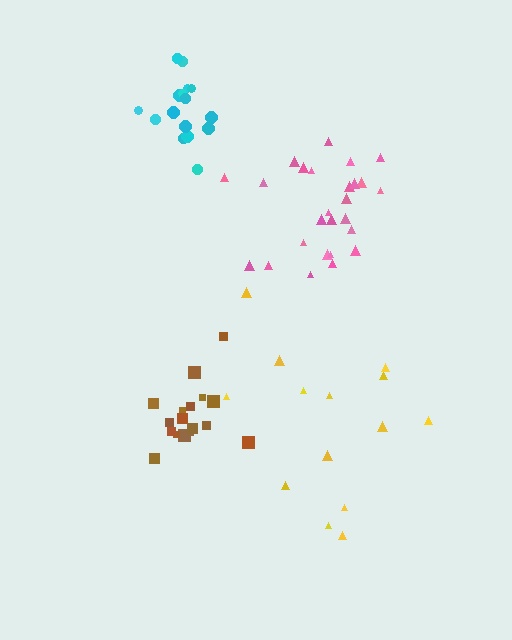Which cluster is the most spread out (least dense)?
Yellow.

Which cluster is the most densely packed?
Cyan.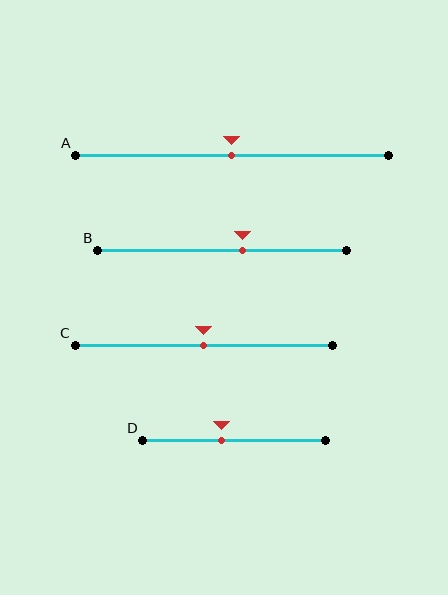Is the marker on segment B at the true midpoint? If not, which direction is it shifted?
No, the marker on segment B is shifted to the right by about 8% of the segment length.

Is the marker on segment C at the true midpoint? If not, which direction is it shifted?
Yes, the marker on segment C is at the true midpoint.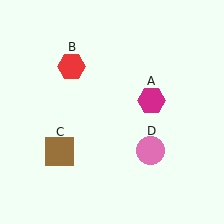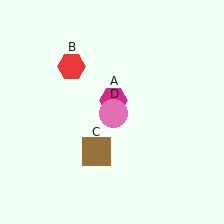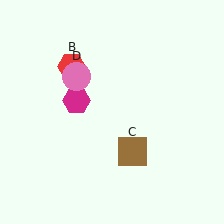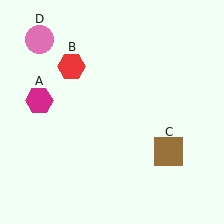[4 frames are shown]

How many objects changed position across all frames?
3 objects changed position: magenta hexagon (object A), brown square (object C), pink circle (object D).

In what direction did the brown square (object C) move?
The brown square (object C) moved right.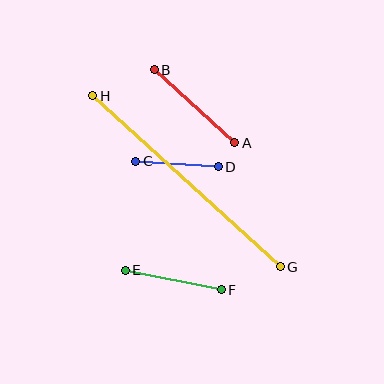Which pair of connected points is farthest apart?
Points G and H are farthest apart.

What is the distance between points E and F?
The distance is approximately 98 pixels.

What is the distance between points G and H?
The distance is approximately 254 pixels.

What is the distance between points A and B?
The distance is approximately 109 pixels.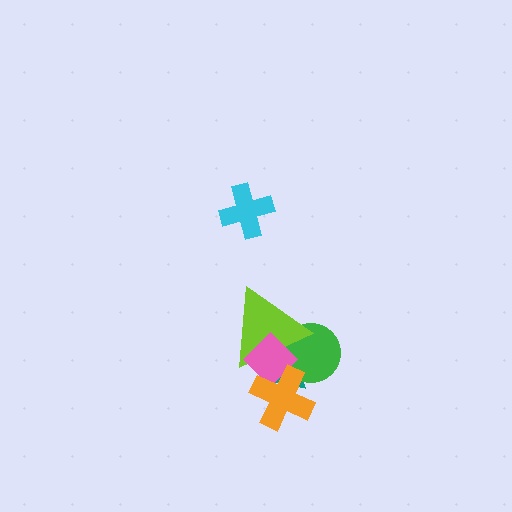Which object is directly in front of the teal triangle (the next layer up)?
The green circle is directly in front of the teal triangle.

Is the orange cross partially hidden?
No, no other shape covers it.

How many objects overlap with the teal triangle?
4 objects overlap with the teal triangle.